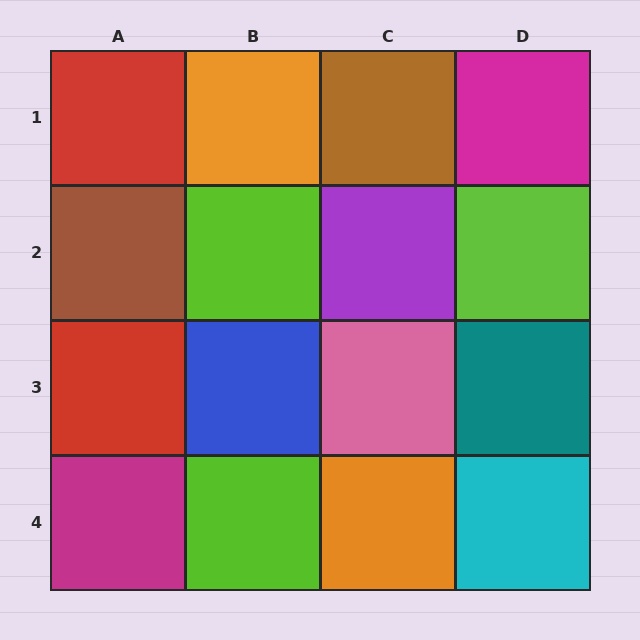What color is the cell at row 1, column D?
Magenta.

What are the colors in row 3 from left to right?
Red, blue, pink, teal.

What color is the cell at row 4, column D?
Cyan.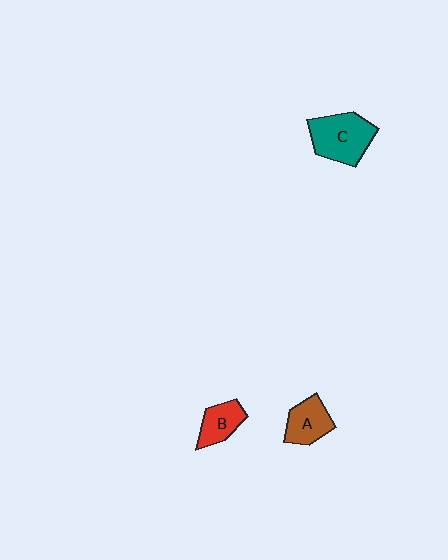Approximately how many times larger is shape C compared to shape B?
Approximately 1.7 times.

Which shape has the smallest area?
Shape B (red).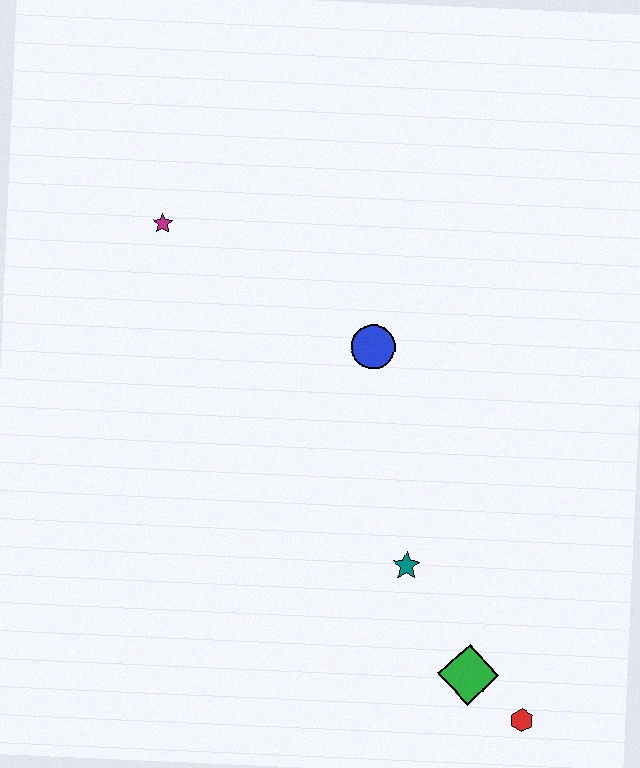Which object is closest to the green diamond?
The red hexagon is closest to the green diamond.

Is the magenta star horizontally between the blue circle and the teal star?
No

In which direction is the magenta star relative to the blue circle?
The magenta star is to the left of the blue circle.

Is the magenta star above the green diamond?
Yes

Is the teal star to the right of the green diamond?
No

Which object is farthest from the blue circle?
The red hexagon is farthest from the blue circle.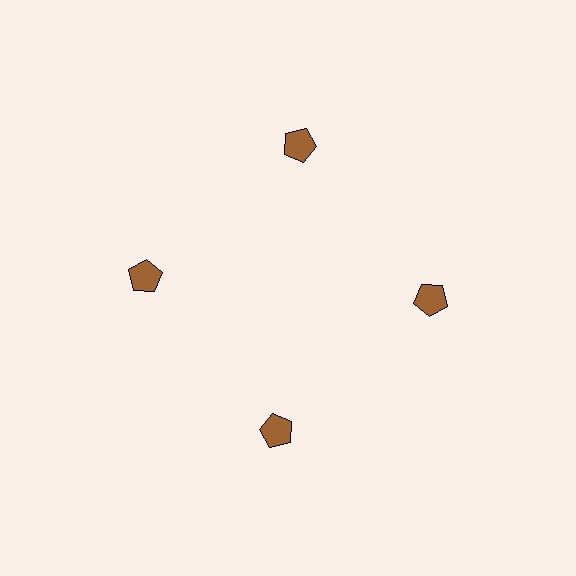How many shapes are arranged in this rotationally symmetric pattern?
There are 4 shapes, arranged in 4 groups of 1.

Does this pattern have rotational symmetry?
Yes, this pattern has 4-fold rotational symmetry. It looks the same after rotating 90 degrees around the center.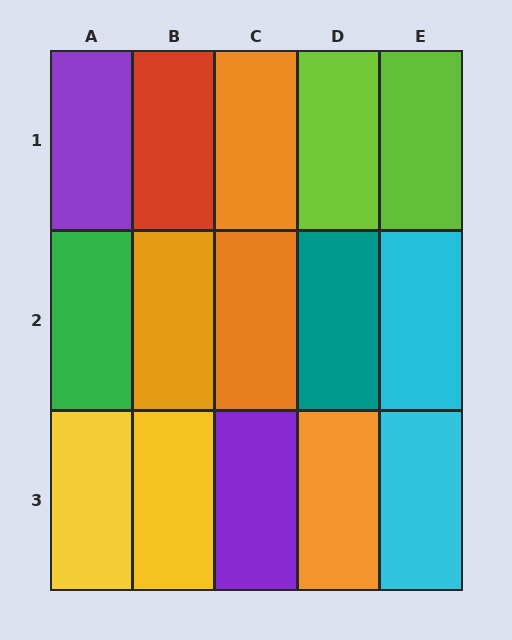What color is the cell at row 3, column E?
Cyan.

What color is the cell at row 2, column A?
Green.